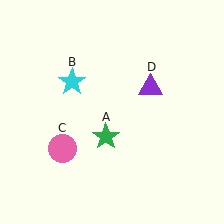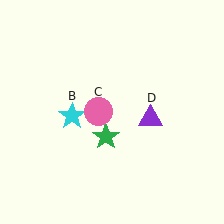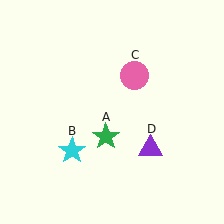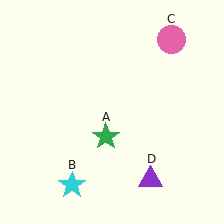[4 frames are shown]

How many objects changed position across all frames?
3 objects changed position: cyan star (object B), pink circle (object C), purple triangle (object D).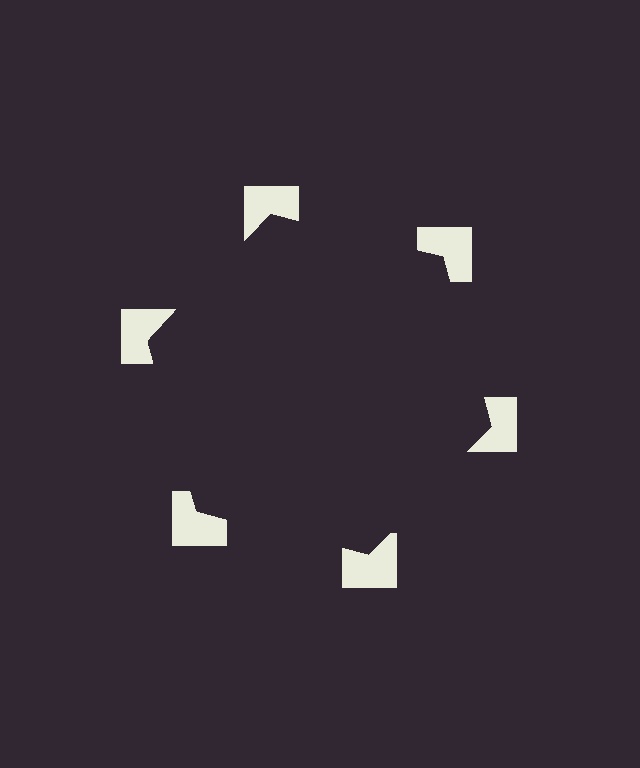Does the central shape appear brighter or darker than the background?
It typically appears slightly darker than the background, even though no actual brightness change is drawn.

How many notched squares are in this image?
There are 6 — one at each vertex of the illusory hexagon.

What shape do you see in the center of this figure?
An illusory hexagon — its edges are inferred from the aligned wedge cuts in the notched squares, not physically drawn.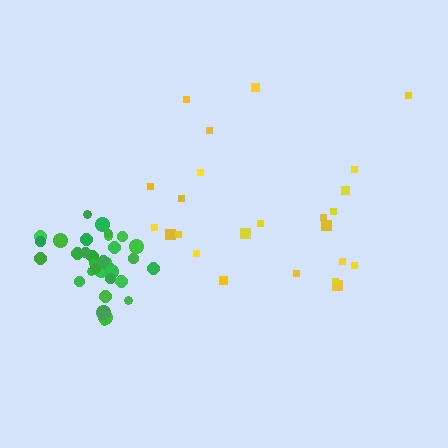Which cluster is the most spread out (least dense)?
Yellow.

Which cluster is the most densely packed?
Green.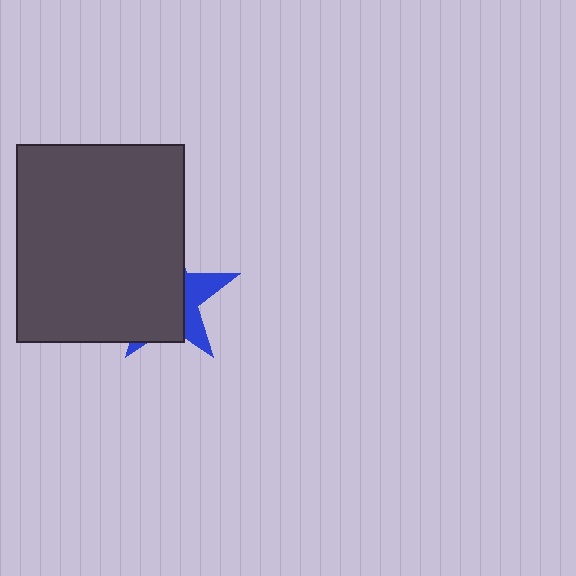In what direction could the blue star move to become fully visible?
The blue star could move right. That would shift it out from behind the dark gray rectangle entirely.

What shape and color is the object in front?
The object in front is a dark gray rectangle.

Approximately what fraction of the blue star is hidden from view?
Roughly 70% of the blue star is hidden behind the dark gray rectangle.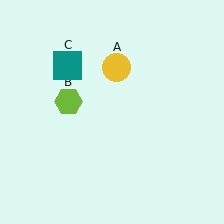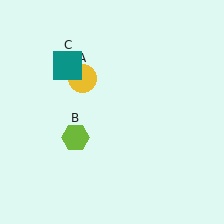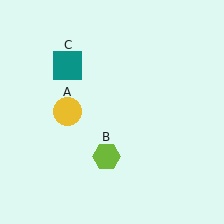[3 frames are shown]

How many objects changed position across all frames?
2 objects changed position: yellow circle (object A), lime hexagon (object B).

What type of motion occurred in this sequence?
The yellow circle (object A), lime hexagon (object B) rotated counterclockwise around the center of the scene.